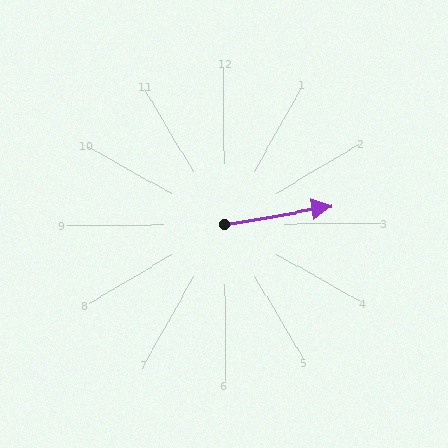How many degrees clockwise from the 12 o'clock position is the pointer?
Approximately 81 degrees.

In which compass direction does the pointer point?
East.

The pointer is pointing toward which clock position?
Roughly 3 o'clock.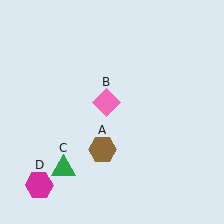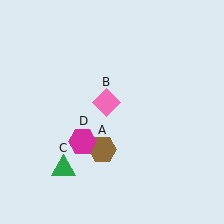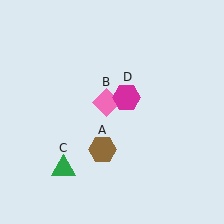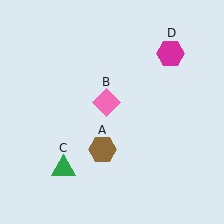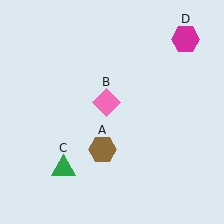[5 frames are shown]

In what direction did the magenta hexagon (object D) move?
The magenta hexagon (object D) moved up and to the right.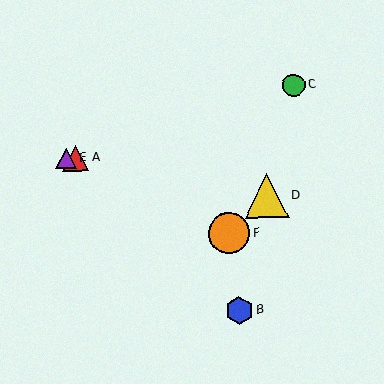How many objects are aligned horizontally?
2 objects (A, E) are aligned horizontally.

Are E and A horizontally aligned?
Yes, both are at y≈158.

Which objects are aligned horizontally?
Objects A, E are aligned horizontally.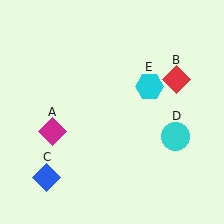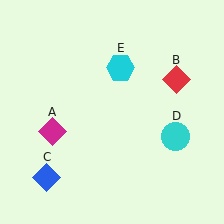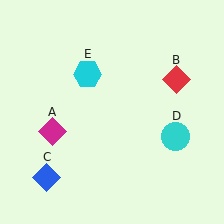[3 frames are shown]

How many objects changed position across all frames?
1 object changed position: cyan hexagon (object E).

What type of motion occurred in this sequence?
The cyan hexagon (object E) rotated counterclockwise around the center of the scene.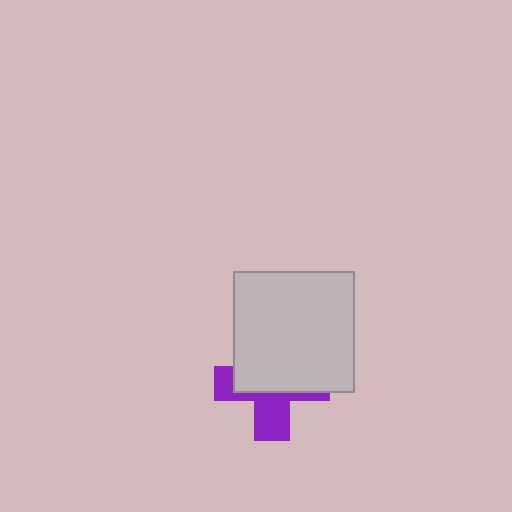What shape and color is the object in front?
The object in front is a light gray square.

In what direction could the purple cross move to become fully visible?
The purple cross could move down. That would shift it out from behind the light gray square entirely.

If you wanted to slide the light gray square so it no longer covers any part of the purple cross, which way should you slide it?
Slide it up — that is the most direct way to separate the two shapes.